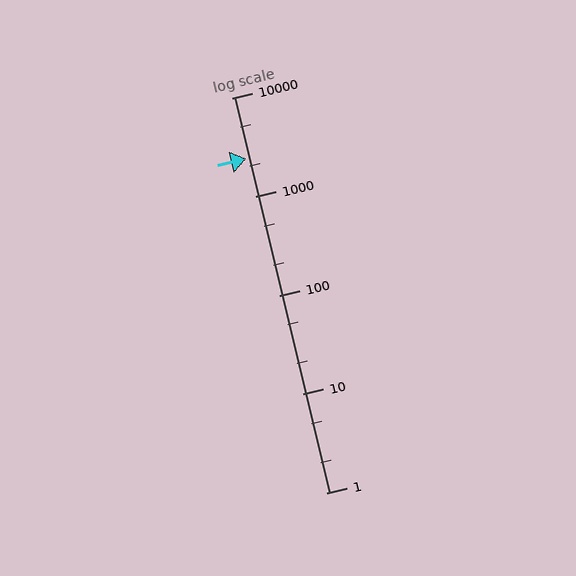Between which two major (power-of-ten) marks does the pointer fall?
The pointer is between 1000 and 10000.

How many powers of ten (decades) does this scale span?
The scale spans 4 decades, from 1 to 10000.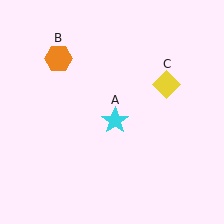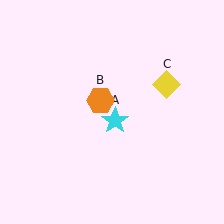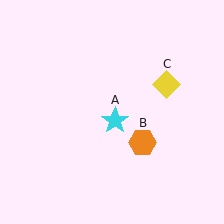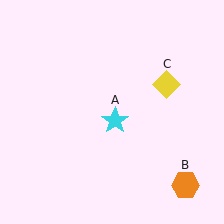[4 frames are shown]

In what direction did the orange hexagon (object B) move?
The orange hexagon (object B) moved down and to the right.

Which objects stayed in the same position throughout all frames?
Cyan star (object A) and yellow diamond (object C) remained stationary.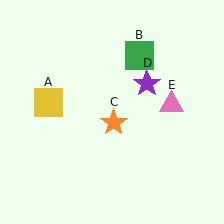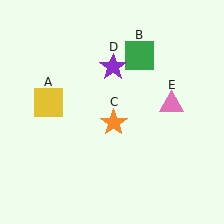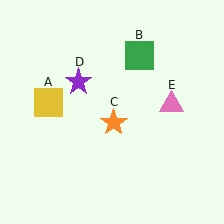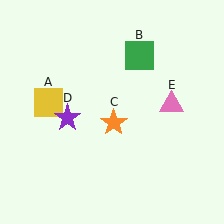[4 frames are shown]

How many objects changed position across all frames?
1 object changed position: purple star (object D).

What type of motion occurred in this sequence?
The purple star (object D) rotated counterclockwise around the center of the scene.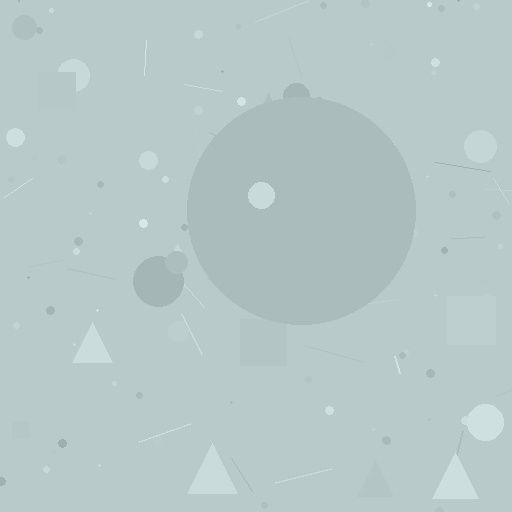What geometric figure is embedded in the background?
A circle is embedded in the background.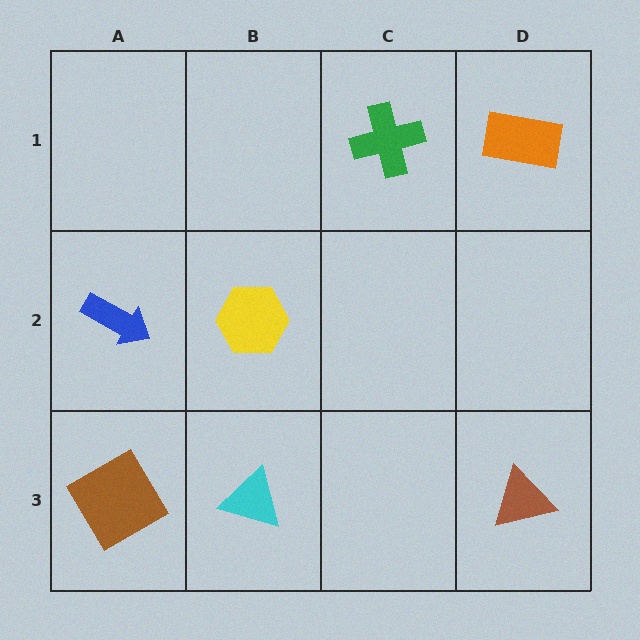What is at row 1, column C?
A green cross.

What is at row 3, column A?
A brown diamond.